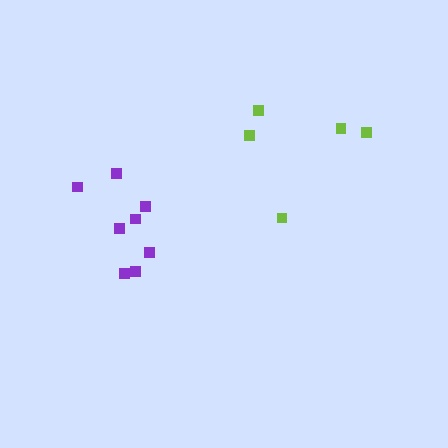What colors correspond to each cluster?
The clusters are colored: purple, lime.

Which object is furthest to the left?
The purple cluster is leftmost.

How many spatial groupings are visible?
There are 2 spatial groupings.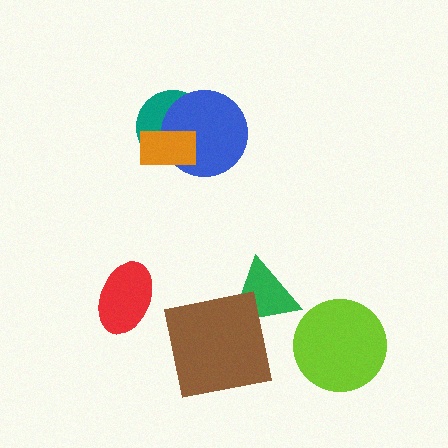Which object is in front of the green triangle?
The brown square is in front of the green triangle.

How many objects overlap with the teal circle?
2 objects overlap with the teal circle.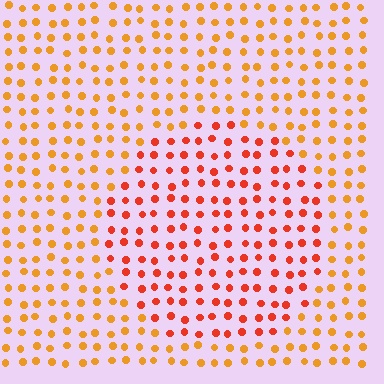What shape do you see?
I see a circle.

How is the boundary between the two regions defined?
The boundary is defined purely by a slight shift in hue (about 30 degrees). Spacing, size, and orientation are identical on both sides.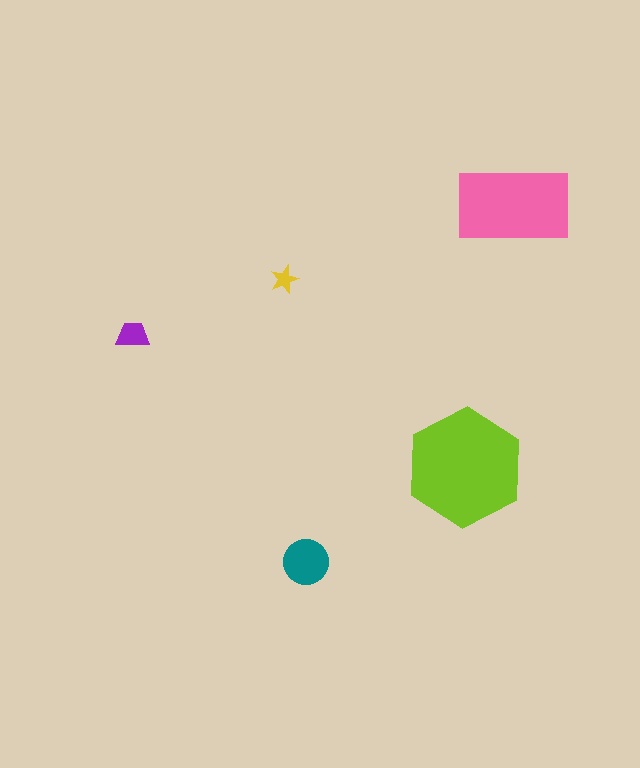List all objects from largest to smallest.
The lime hexagon, the pink rectangle, the teal circle, the purple trapezoid, the yellow star.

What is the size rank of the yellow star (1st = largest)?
5th.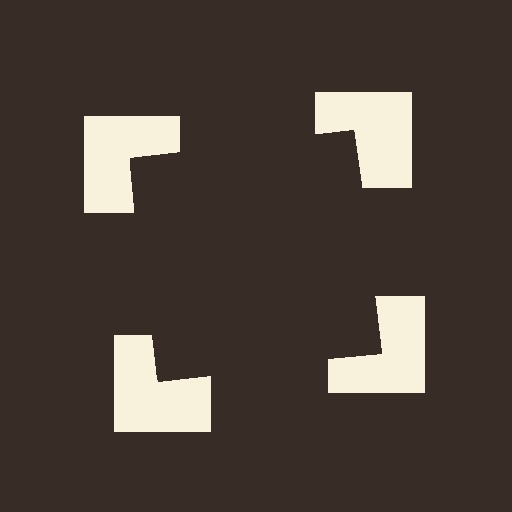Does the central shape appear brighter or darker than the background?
It typically appears slightly darker than the background, even though no actual brightness change is drawn.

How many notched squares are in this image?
There are 4 — one at each vertex of the illusory square.